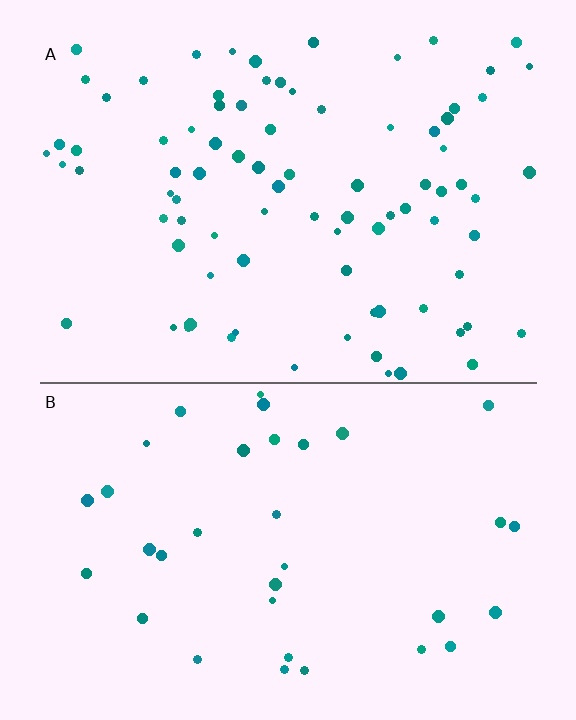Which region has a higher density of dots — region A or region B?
A (the top).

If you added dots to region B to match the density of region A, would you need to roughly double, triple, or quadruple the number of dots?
Approximately double.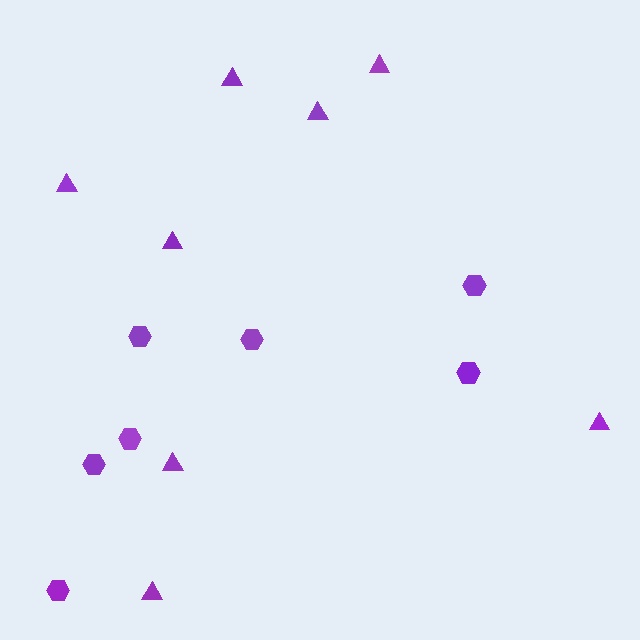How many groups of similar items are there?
There are 2 groups: one group of hexagons (7) and one group of triangles (8).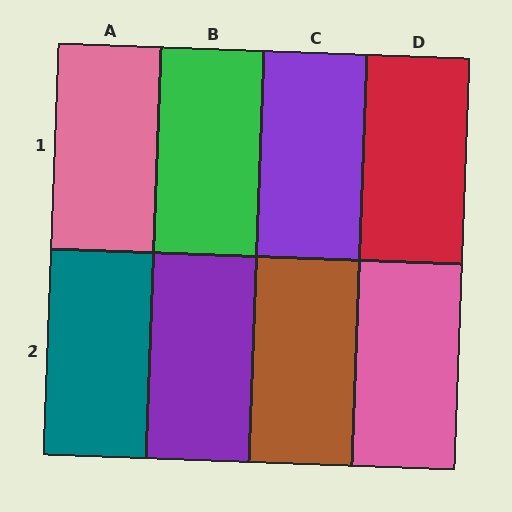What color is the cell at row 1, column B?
Green.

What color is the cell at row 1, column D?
Red.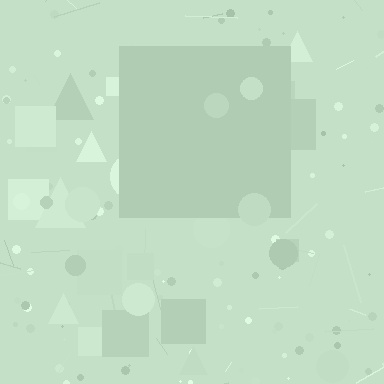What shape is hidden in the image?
A square is hidden in the image.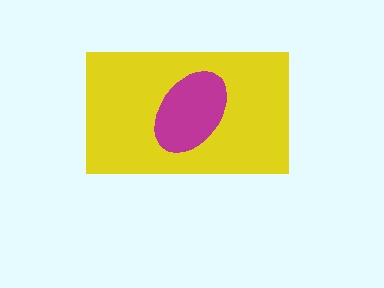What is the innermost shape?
The magenta ellipse.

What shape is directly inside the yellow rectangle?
The magenta ellipse.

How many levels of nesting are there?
2.